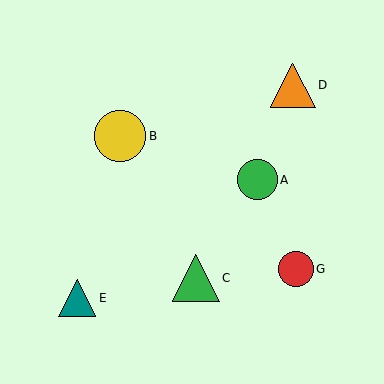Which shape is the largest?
The yellow circle (labeled B) is the largest.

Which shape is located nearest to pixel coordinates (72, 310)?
The teal triangle (labeled E) at (77, 298) is nearest to that location.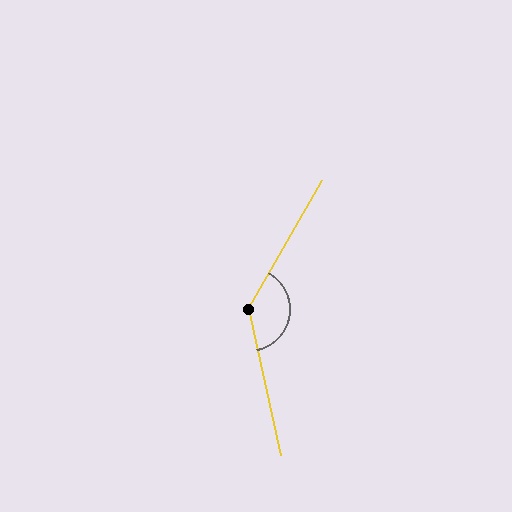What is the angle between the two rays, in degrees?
Approximately 138 degrees.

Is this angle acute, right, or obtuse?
It is obtuse.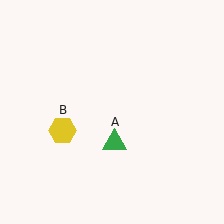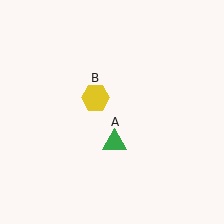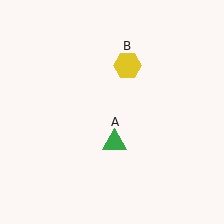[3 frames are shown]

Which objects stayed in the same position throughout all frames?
Green triangle (object A) remained stationary.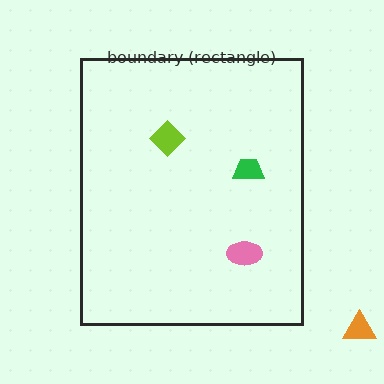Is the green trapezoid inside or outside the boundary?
Inside.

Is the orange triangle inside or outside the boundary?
Outside.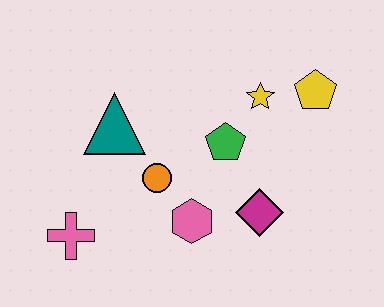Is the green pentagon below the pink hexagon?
No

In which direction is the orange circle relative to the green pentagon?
The orange circle is to the left of the green pentagon.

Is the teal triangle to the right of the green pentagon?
No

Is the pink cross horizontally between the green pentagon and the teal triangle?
No